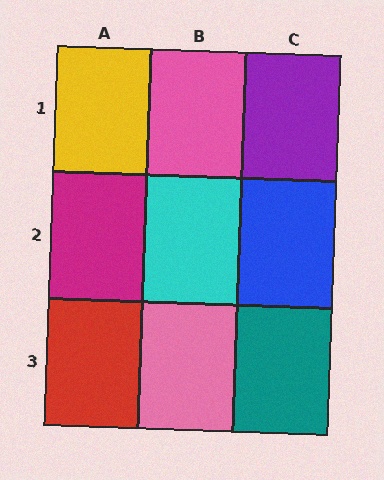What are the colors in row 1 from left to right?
Yellow, pink, purple.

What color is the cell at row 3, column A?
Red.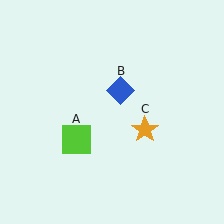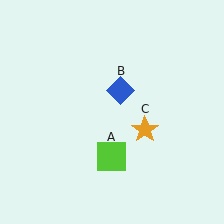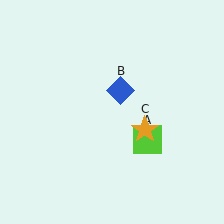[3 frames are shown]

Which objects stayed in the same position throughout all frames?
Blue diamond (object B) and orange star (object C) remained stationary.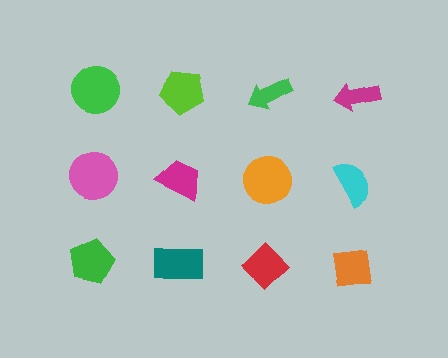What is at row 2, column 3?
An orange circle.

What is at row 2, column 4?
A cyan semicircle.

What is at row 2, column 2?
A magenta trapezoid.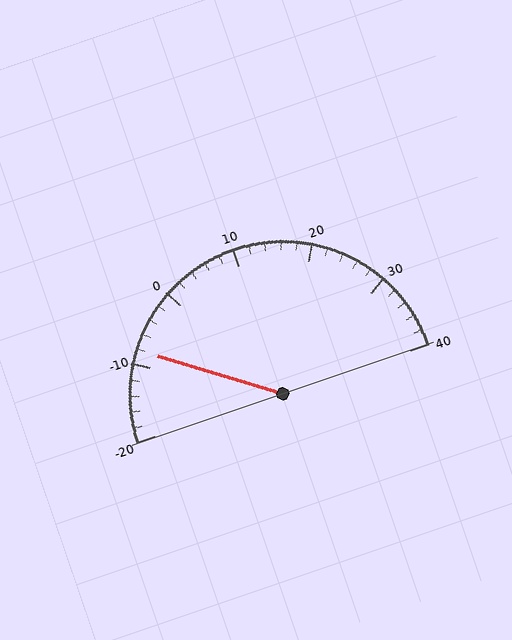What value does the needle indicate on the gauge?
The needle indicates approximately -8.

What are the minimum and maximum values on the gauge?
The gauge ranges from -20 to 40.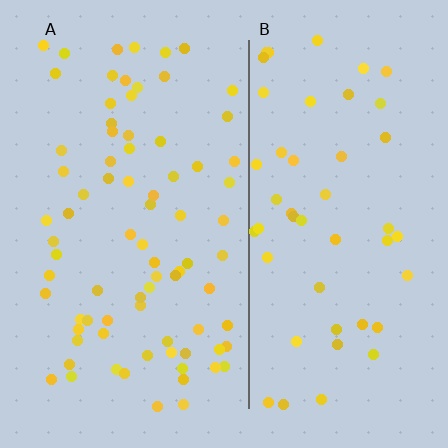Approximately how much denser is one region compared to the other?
Approximately 1.6× — region A over region B.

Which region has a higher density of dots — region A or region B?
A (the left).